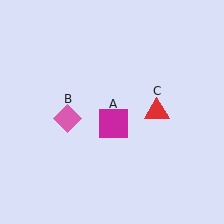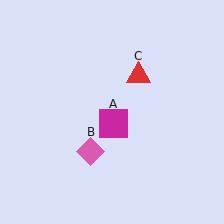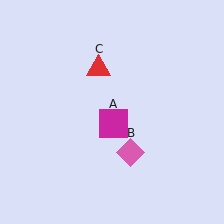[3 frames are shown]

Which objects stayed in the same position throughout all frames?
Magenta square (object A) remained stationary.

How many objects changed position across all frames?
2 objects changed position: pink diamond (object B), red triangle (object C).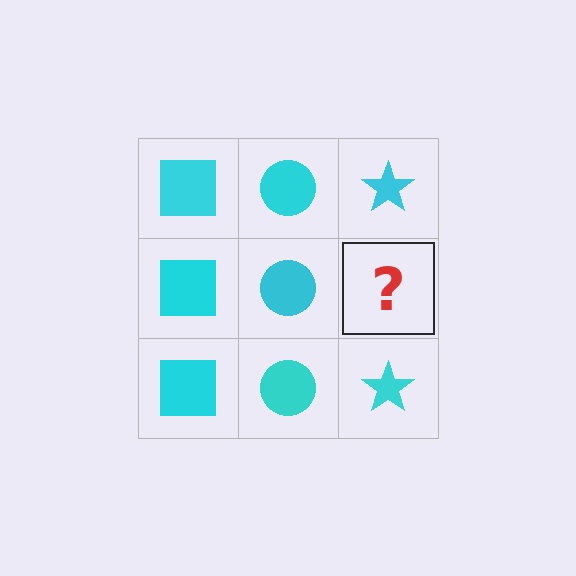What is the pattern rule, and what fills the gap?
The rule is that each column has a consistent shape. The gap should be filled with a cyan star.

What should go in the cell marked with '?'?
The missing cell should contain a cyan star.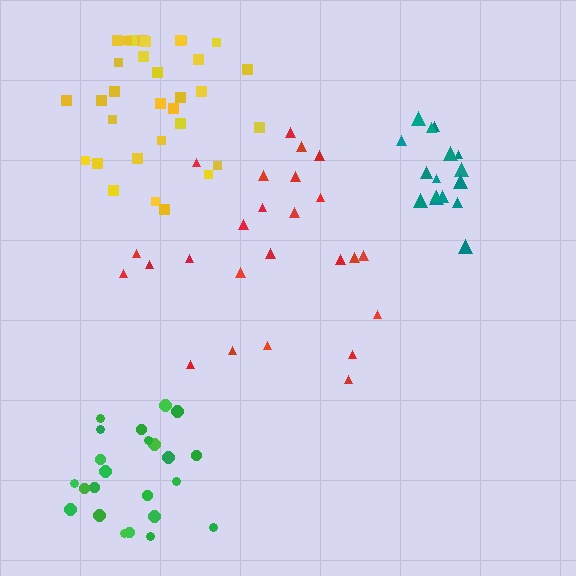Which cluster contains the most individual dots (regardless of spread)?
Yellow (32).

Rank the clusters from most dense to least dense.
teal, green, yellow, red.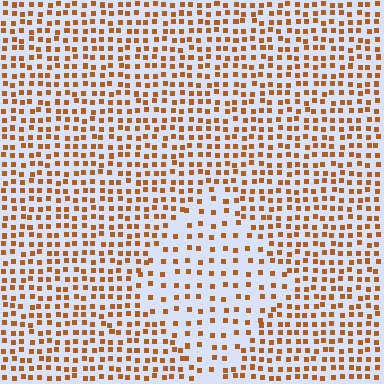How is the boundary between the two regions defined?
The boundary is defined by a change in element density (approximately 1.9x ratio). All elements are the same color, size, and shape.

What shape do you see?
I see a diamond.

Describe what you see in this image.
The image contains small brown elements arranged at two different densities. A diamond-shaped region is visible where the elements are less densely packed than the surrounding area.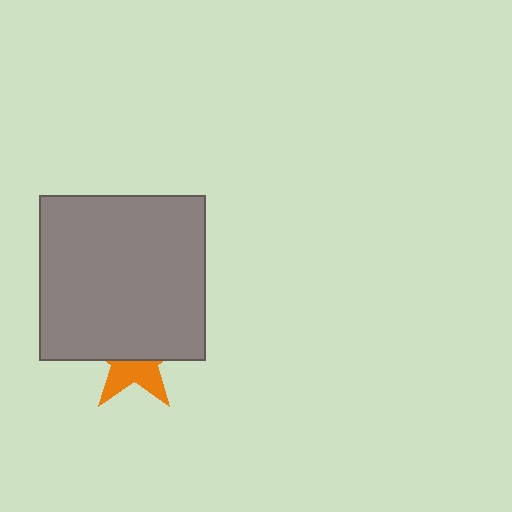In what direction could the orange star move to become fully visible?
The orange star could move down. That would shift it out from behind the gray square entirely.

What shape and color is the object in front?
The object in front is a gray square.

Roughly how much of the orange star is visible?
A small part of it is visible (roughly 40%).